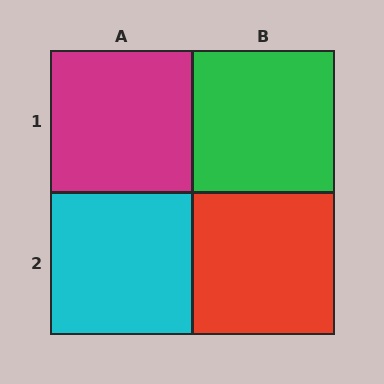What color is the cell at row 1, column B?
Green.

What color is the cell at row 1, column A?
Magenta.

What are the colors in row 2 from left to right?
Cyan, red.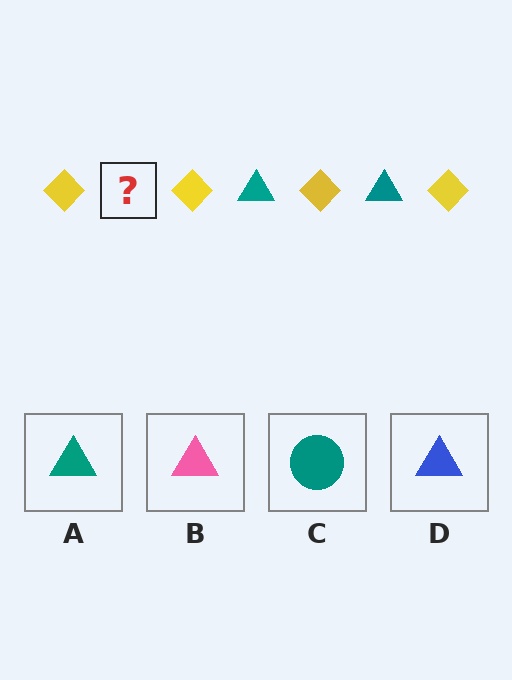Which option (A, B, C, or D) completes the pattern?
A.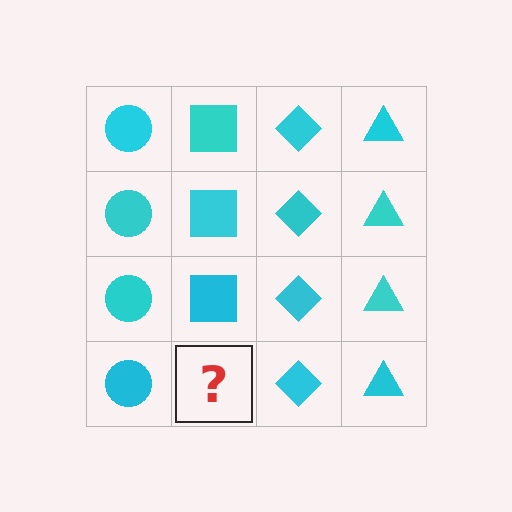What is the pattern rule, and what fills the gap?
The rule is that each column has a consistent shape. The gap should be filled with a cyan square.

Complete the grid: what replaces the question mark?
The question mark should be replaced with a cyan square.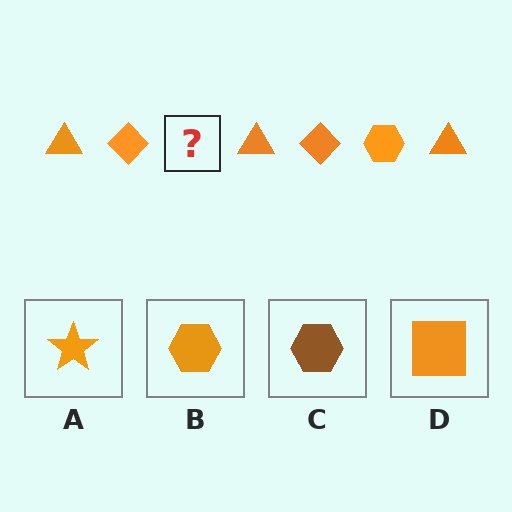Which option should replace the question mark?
Option B.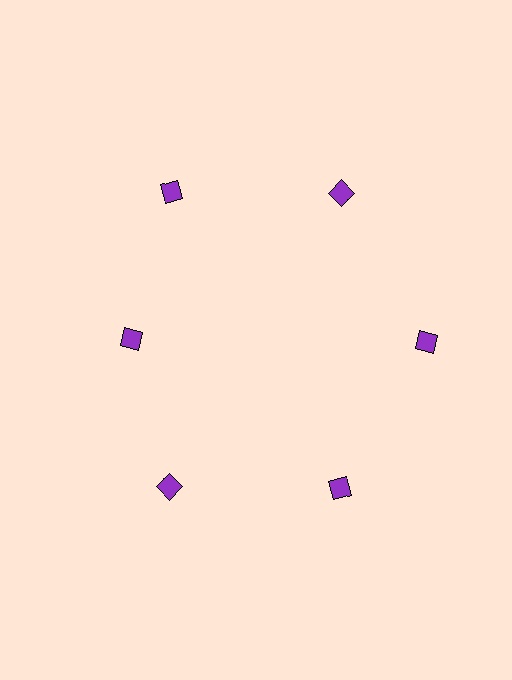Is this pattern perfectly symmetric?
No. The 6 purple diamonds are arranged in a ring, but one element near the 9 o'clock position is pulled inward toward the center, breaking the 6-fold rotational symmetry.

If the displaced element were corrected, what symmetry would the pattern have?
It would have 6-fold rotational symmetry — the pattern would map onto itself every 60 degrees.